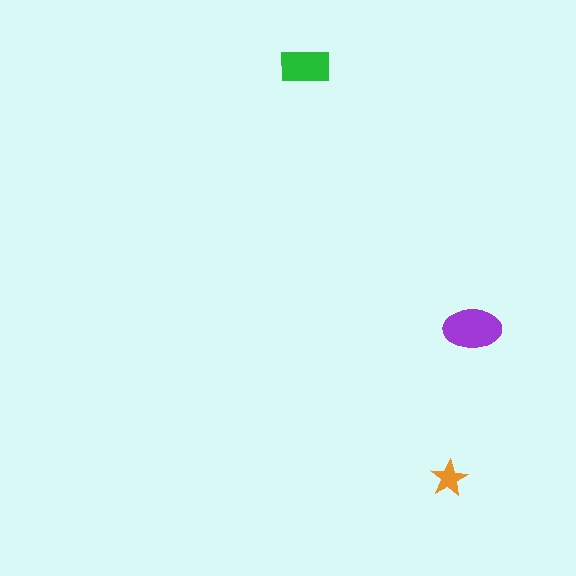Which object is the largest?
The purple ellipse.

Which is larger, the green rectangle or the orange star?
The green rectangle.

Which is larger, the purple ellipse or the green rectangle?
The purple ellipse.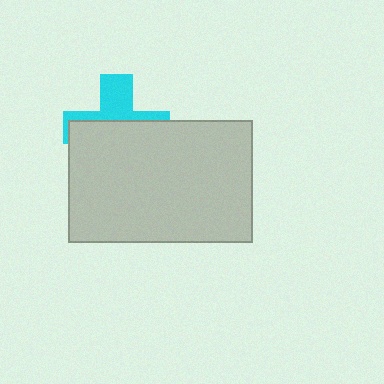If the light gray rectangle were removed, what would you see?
You would see the complete cyan cross.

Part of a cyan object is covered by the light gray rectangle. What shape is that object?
It is a cross.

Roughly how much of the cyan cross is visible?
A small part of it is visible (roughly 37%).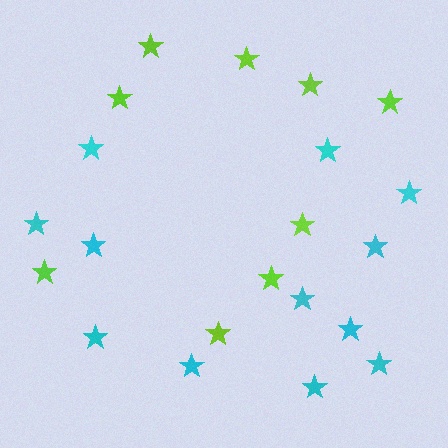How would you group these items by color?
There are 2 groups: one group of cyan stars (12) and one group of lime stars (9).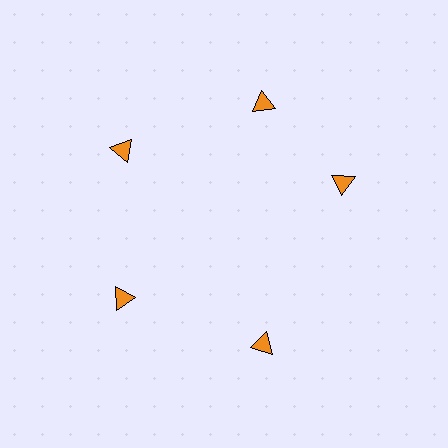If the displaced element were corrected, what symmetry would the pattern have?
It would have 5-fold rotational symmetry — the pattern would map onto itself every 72 degrees.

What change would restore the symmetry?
The symmetry would be restored by rotating it back into even spacing with its neighbors so that all 5 triangles sit at equal angles and equal distance from the center.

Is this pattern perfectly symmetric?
No. The 5 orange triangles are arranged in a ring, but one element near the 3 o'clock position is rotated out of alignment along the ring, breaking the 5-fold rotational symmetry.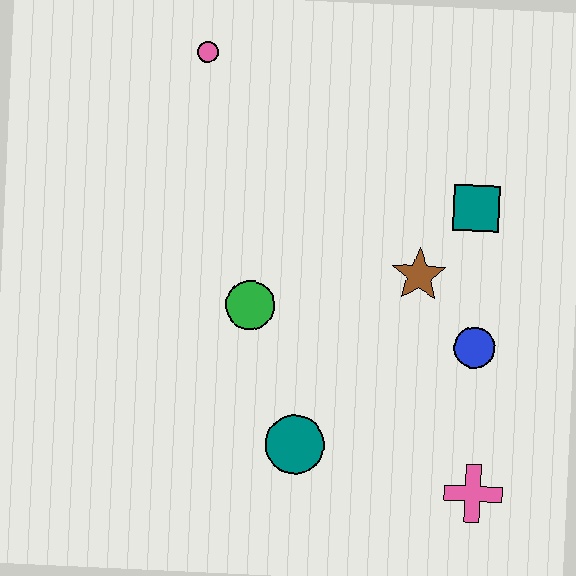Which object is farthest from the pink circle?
The pink cross is farthest from the pink circle.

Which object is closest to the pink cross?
The blue circle is closest to the pink cross.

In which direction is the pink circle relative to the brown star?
The pink circle is to the left of the brown star.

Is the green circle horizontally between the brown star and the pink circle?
Yes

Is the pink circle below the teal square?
No